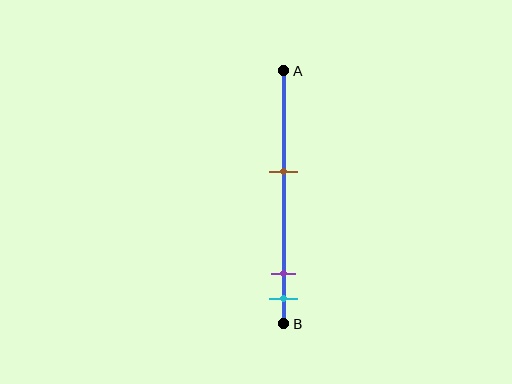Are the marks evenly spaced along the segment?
No, the marks are not evenly spaced.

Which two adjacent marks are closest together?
The purple and cyan marks are the closest adjacent pair.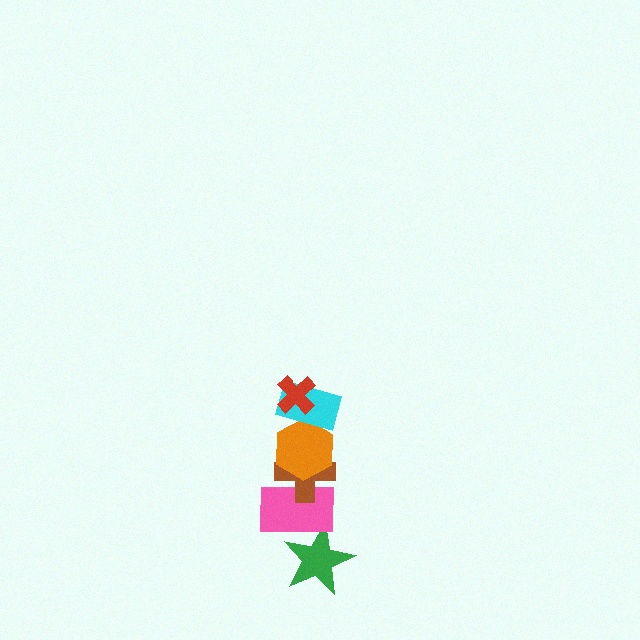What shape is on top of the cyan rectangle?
The red cross is on top of the cyan rectangle.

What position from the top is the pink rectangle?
The pink rectangle is 5th from the top.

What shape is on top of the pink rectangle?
The brown cross is on top of the pink rectangle.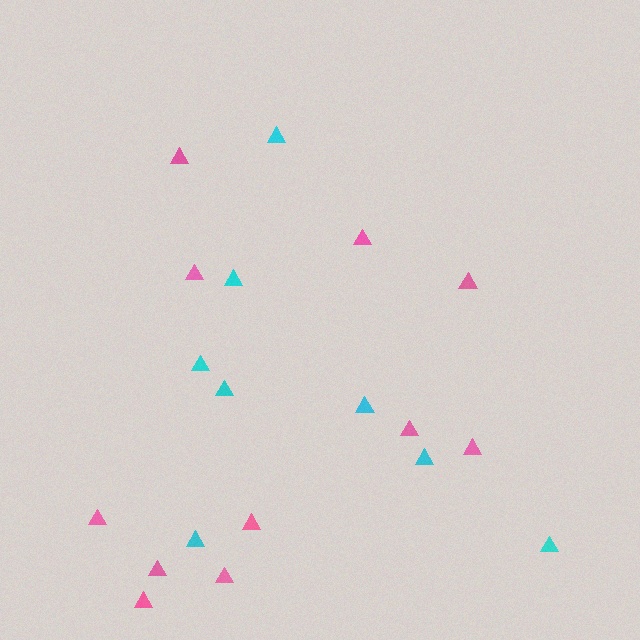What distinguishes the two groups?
There are 2 groups: one group of pink triangles (11) and one group of cyan triangles (8).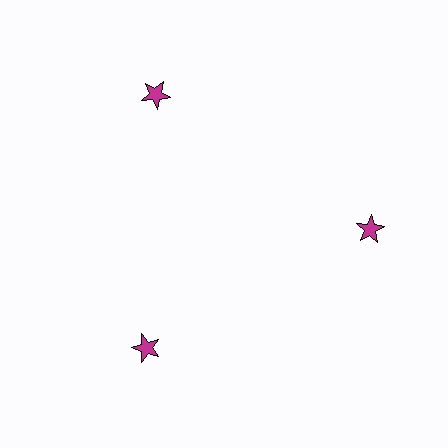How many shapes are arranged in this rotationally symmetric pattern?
There are 3 shapes, arranged in 3 groups of 1.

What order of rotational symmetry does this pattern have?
This pattern has 3-fold rotational symmetry.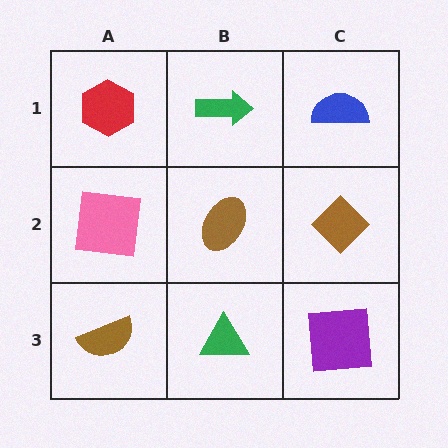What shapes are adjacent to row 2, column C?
A blue semicircle (row 1, column C), a purple square (row 3, column C), a brown ellipse (row 2, column B).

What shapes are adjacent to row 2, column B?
A green arrow (row 1, column B), a green triangle (row 3, column B), a pink square (row 2, column A), a brown diamond (row 2, column C).